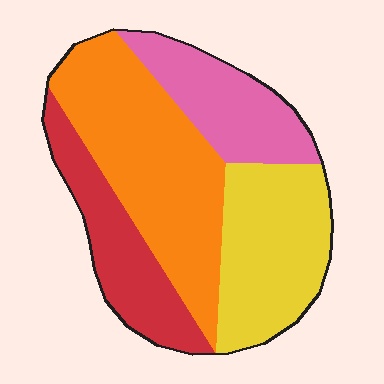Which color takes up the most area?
Orange, at roughly 35%.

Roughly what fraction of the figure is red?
Red covers about 20% of the figure.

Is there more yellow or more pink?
Yellow.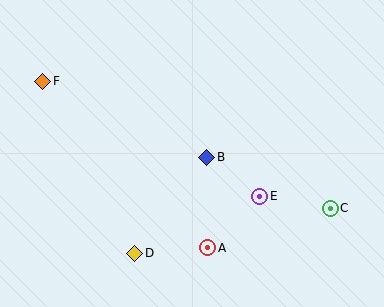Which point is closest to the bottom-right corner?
Point C is closest to the bottom-right corner.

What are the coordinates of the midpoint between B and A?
The midpoint between B and A is at (207, 202).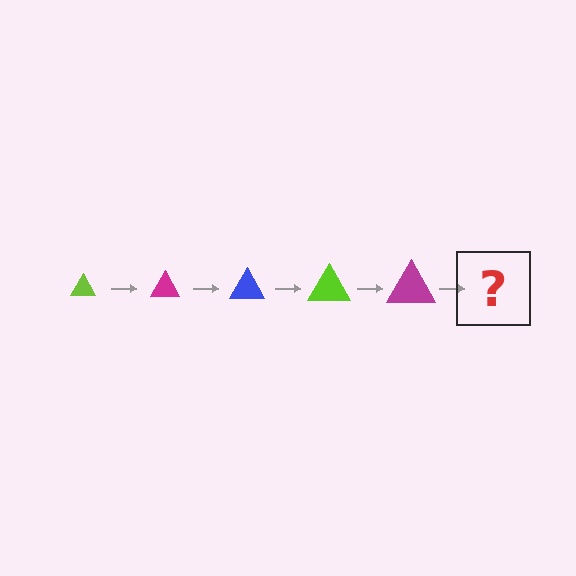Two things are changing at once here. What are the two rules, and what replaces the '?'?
The two rules are that the triangle grows larger each step and the color cycles through lime, magenta, and blue. The '?' should be a blue triangle, larger than the previous one.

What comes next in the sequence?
The next element should be a blue triangle, larger than the previous one.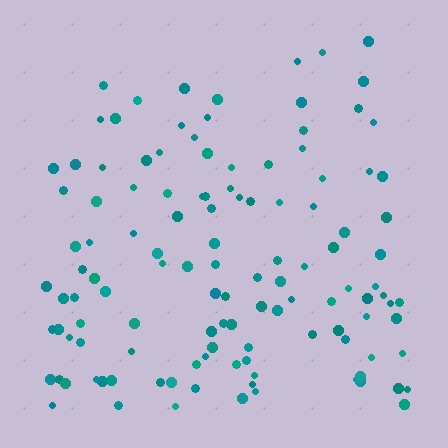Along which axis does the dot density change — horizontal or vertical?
Vertical.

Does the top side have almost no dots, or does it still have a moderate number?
Still a moderate number, just noticeably fewer than the bottom.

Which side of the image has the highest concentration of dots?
The bottom.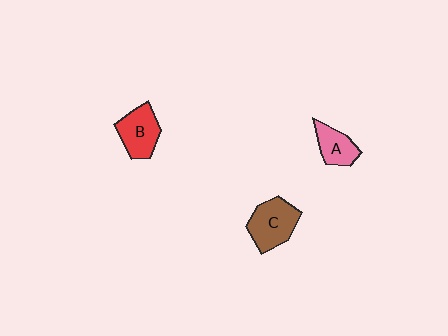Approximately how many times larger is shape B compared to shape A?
Approximately 1.3 times.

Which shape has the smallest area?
Shape A (pink).